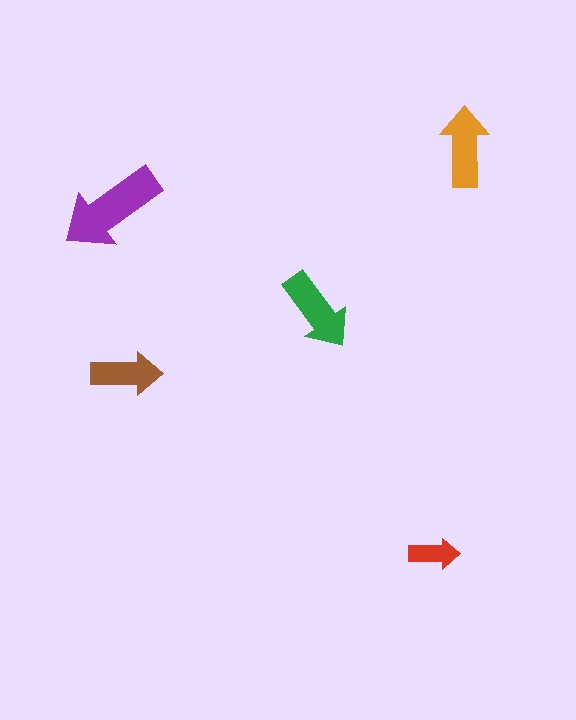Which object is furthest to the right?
The orange arrow is rightmost.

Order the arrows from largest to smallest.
the purple one, the green one, the orange one, the brown one, the red one.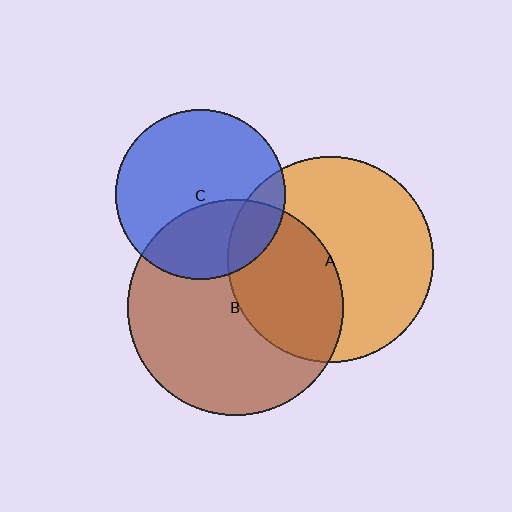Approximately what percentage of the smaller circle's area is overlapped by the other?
Approximately 40%.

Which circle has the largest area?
Circle B (brown).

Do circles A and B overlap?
Yes.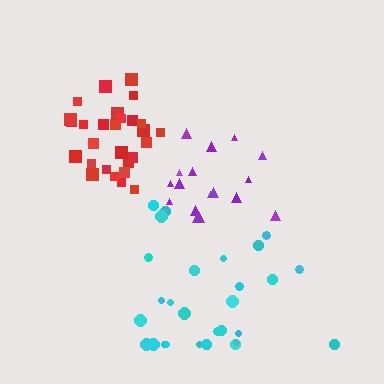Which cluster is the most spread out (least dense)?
Purple.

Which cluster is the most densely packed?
Red.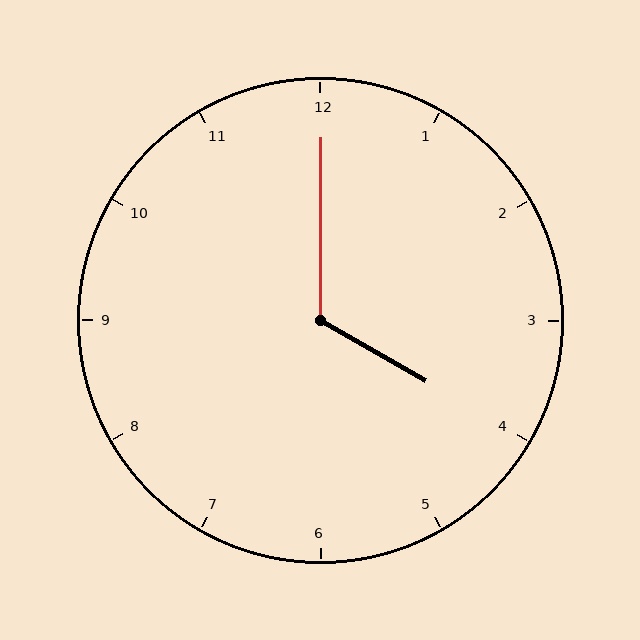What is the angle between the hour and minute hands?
Approximately 120 degrees.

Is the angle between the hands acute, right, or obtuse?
It is obtuse.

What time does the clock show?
4:00.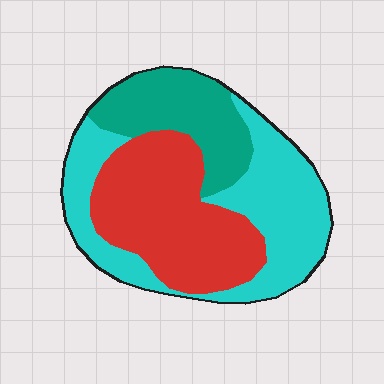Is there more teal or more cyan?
Cyan.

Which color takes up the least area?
Teal, at roughly 20%.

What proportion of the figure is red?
Red covers around 40% of the figure.